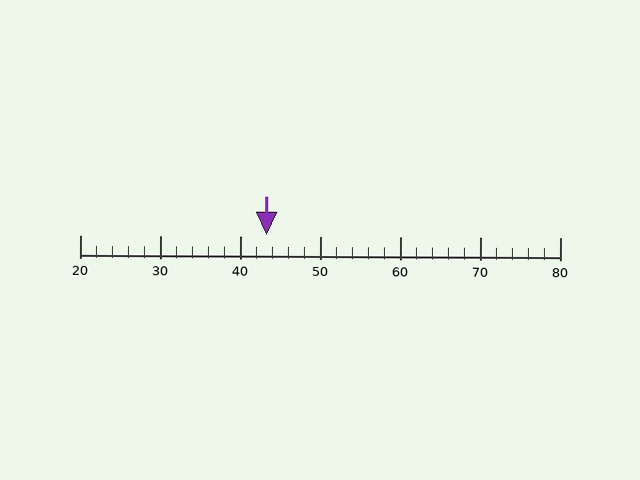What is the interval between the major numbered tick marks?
The major tick marks are spaced 10 units apart.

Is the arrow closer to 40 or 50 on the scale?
The arrow is closer to 40.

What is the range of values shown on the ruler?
The ruler shows values from 20 to 80.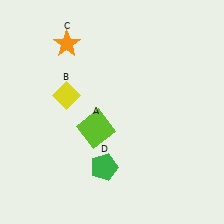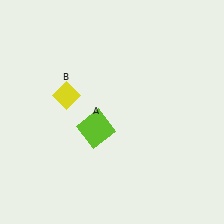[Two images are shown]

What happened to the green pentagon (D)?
The green pentagon (D) was removed in Image 2. It was in the bottom-left area of Image 1.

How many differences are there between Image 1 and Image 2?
There are 2 differences between the two images.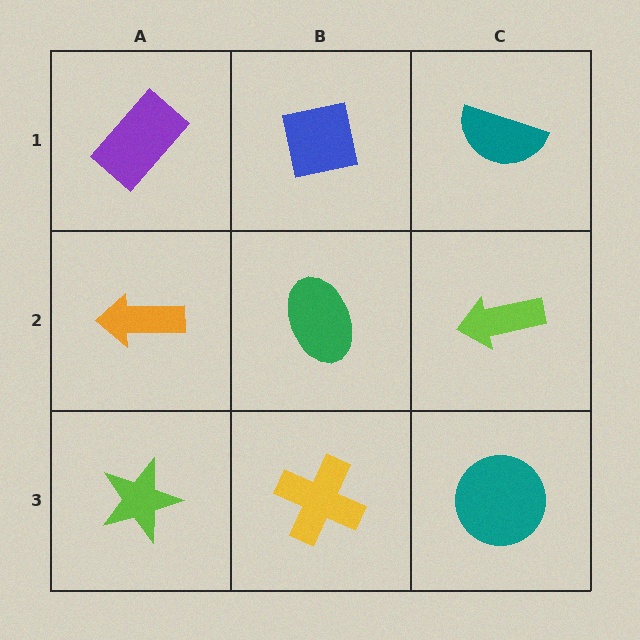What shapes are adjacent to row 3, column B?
A green ellipse (row 2, column B), a lime star (row 3, column A), a teal circle (row 3, column C).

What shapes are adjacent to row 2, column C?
A teal semicircle (row 1, column C), a teal circle (row 3, column C), a green ellipse (row 2, column B).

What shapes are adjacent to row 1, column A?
An orange arrow (row 2, column A), a blue square (row 1, column B).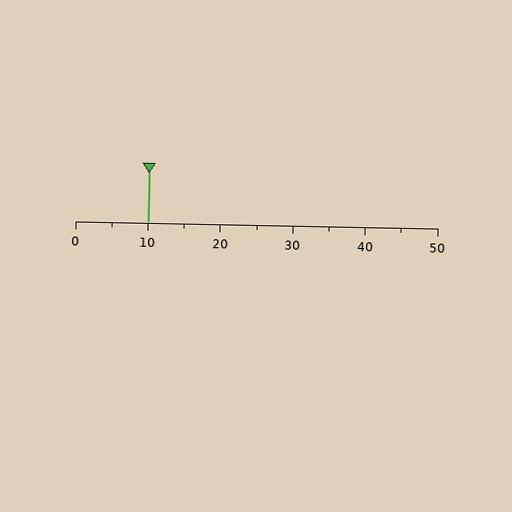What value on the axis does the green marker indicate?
The marker indicates approximately 10.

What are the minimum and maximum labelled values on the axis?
The axis runs from 0 to 50.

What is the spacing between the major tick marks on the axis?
The major ticks are spaced 10 apart.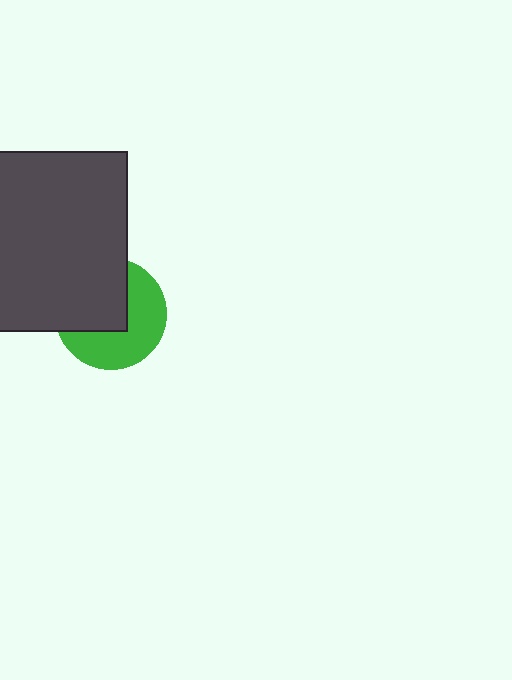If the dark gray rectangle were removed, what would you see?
You would see the complete green circle.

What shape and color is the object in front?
The object in front is a dark gray rectangle.